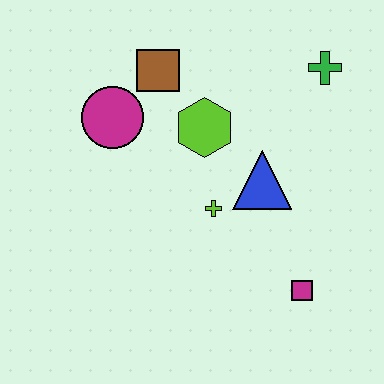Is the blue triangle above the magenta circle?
No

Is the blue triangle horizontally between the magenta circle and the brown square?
No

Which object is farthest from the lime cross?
The green cross is farthest from the lime cross.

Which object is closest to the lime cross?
The blue triangle is closest to the lime cross.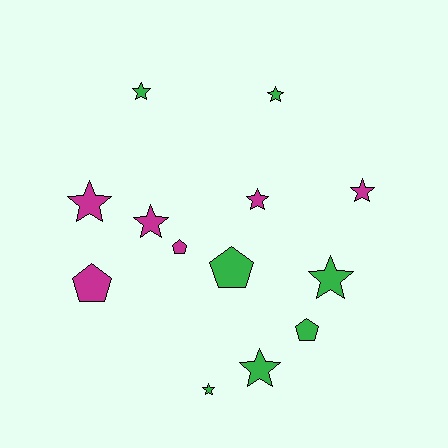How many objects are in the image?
There are 13 objects.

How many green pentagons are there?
There are 2 green pentagons.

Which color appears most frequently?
Green, with 7 objects.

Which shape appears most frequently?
Star, with 9 objects.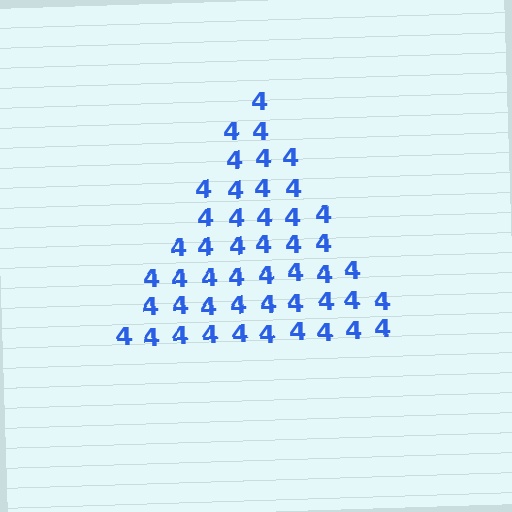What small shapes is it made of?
It is made of small digit 4's.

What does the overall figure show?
The overall figure shows a triangle.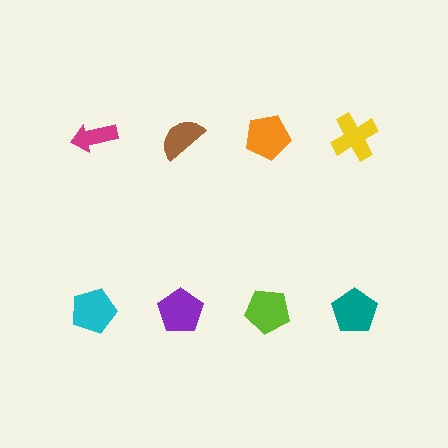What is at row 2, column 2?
A purple pentagon.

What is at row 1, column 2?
A brown semicircle.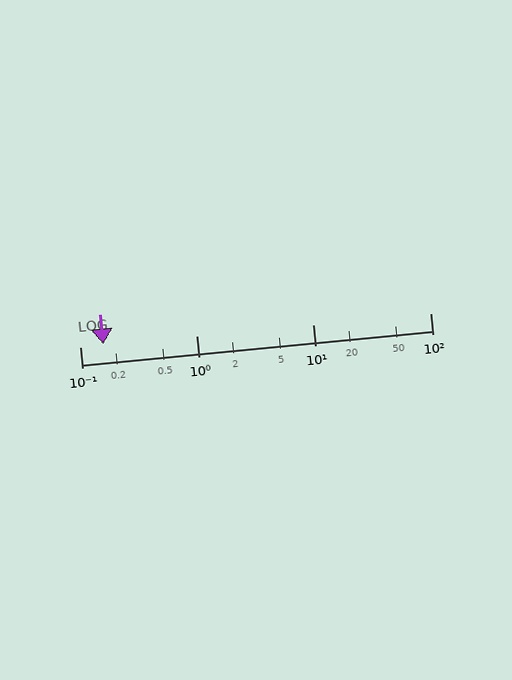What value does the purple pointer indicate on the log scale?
The pointer indicates approximately 0.16.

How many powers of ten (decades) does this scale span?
The scale spans 3 decades, from 0.1 to 100.